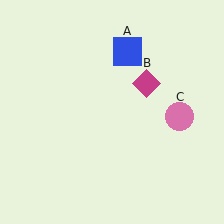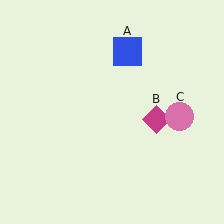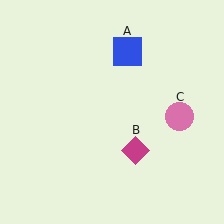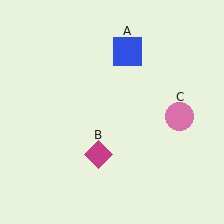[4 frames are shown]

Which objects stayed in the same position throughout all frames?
Blue square (object A) and pink circle (object C) remained stationary.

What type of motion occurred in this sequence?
The magenta diamond (object B) rotated clockwise around the center of the scene.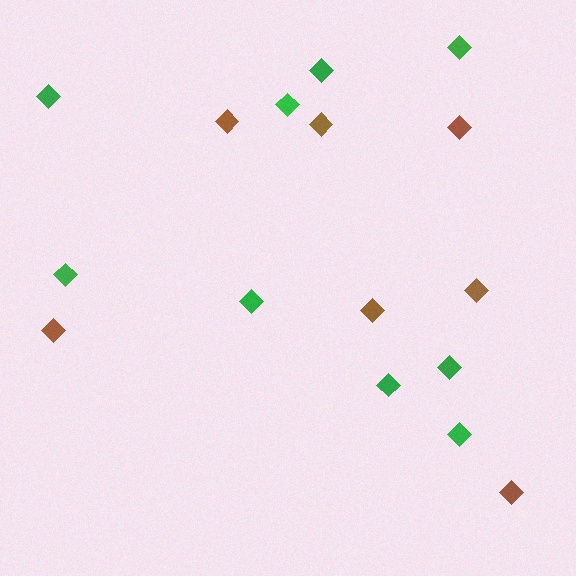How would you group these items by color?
There are 2 groups: one group of brown diamonds (7) and one group of green diamonds (9).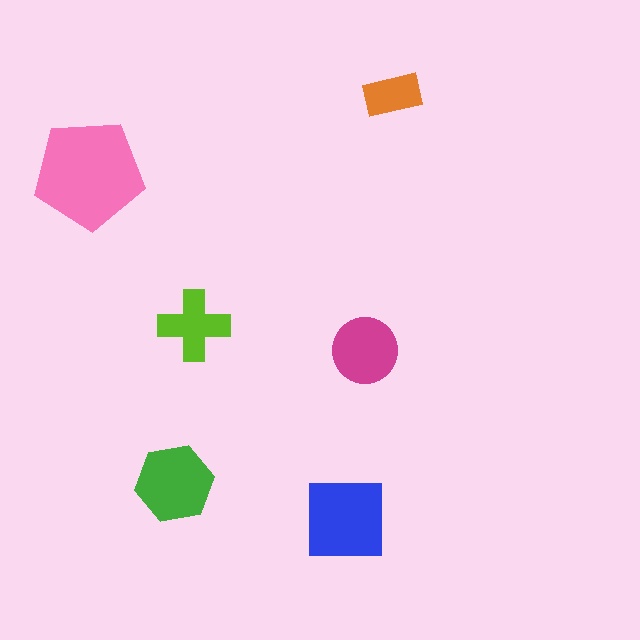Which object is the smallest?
The orange rectangle.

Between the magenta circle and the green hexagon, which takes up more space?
The green hexagon.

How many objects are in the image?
There are 6 objects in the image.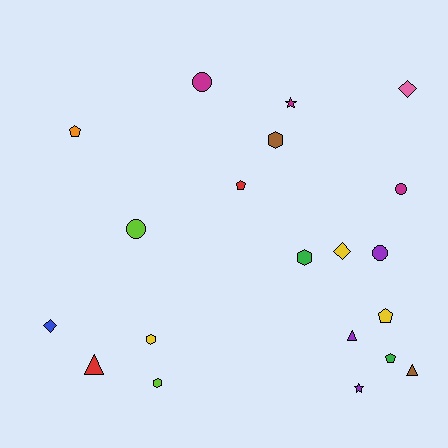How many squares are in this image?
There are no squares.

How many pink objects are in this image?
There is 1 pink object.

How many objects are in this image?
There are 20 objects.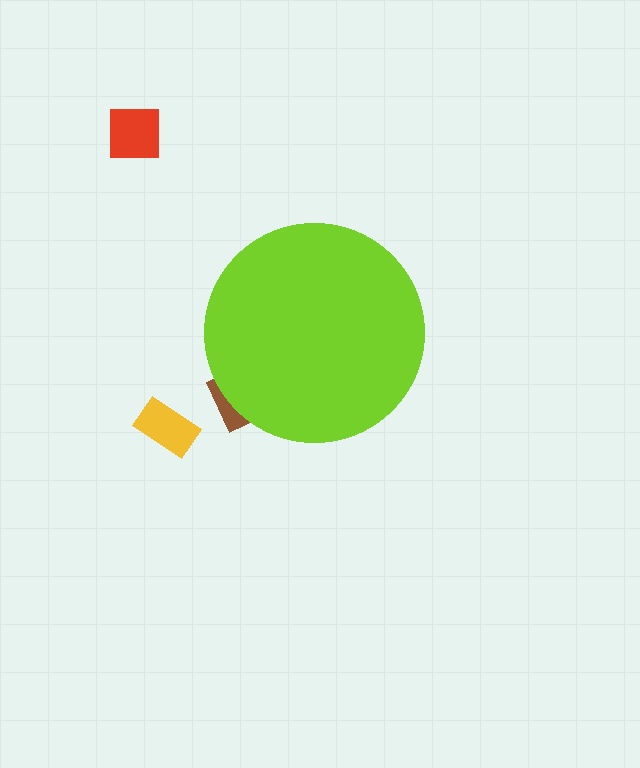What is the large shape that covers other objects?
A lime circle.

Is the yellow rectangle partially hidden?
No, the yellow rectangle is fully visible.